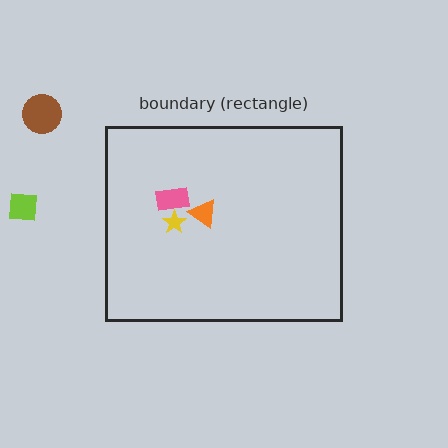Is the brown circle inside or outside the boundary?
Outside.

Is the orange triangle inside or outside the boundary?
Inside.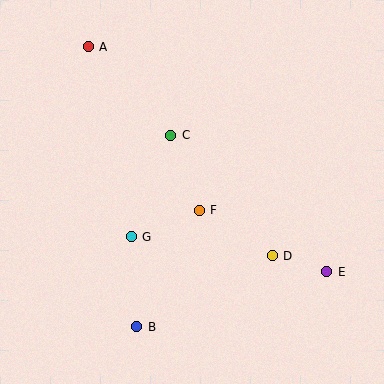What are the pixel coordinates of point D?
Point D is at (272, 256).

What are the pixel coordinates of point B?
Point B is at (137, 327).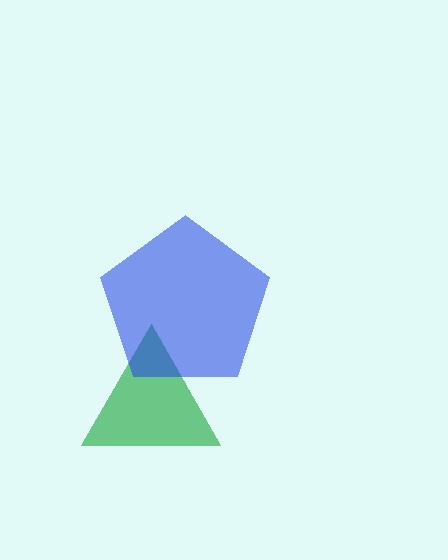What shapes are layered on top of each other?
The layered shapes are: a green triangle, a blue pentagon.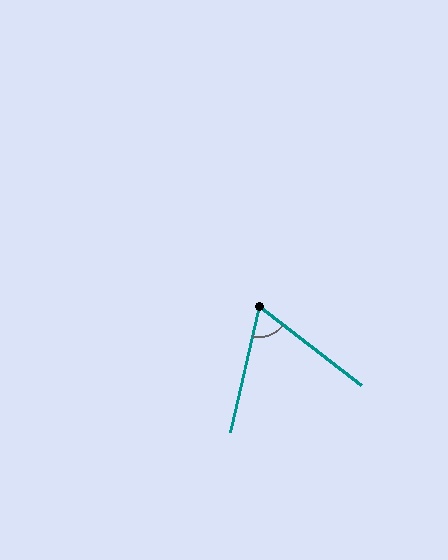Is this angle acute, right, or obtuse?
It is acute.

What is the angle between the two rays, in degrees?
Approximately 65 degrees.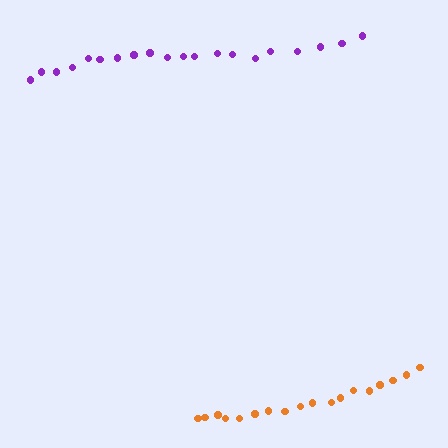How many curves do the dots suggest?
There are 2 distinct paths.